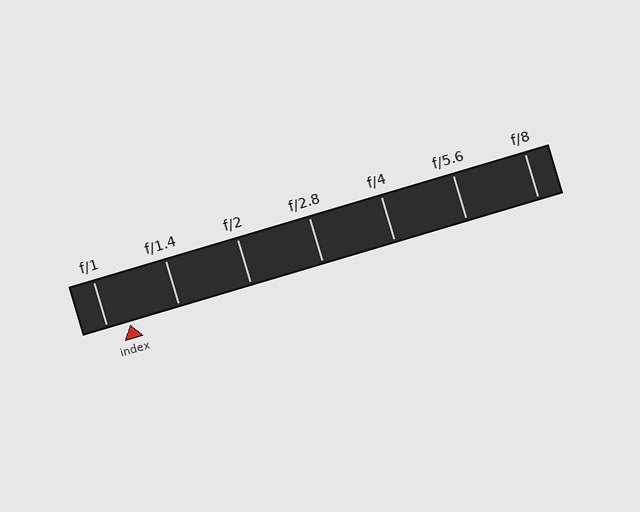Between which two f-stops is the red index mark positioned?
The index mark is between f/1 and f/1.4.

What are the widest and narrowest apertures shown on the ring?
The widest aperture shown is f/1 and the narrowest is f/8.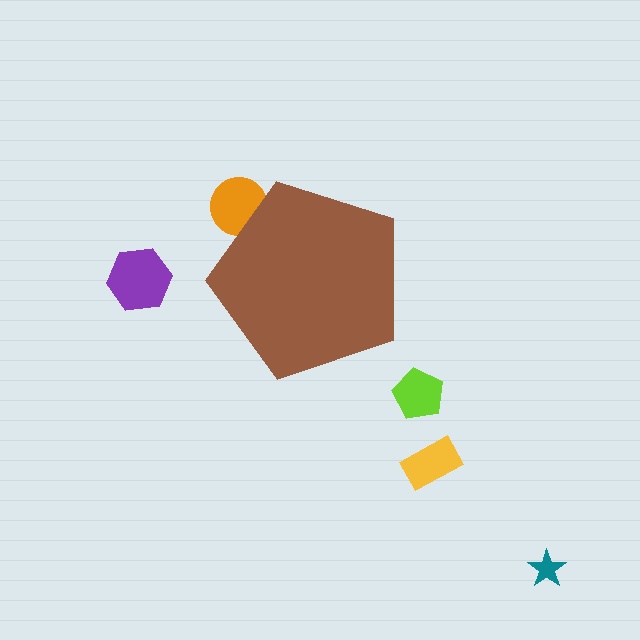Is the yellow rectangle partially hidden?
No, the yellow rectangle is fully visible.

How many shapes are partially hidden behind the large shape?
1 shape is partially hidden.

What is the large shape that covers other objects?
A brown pentagon.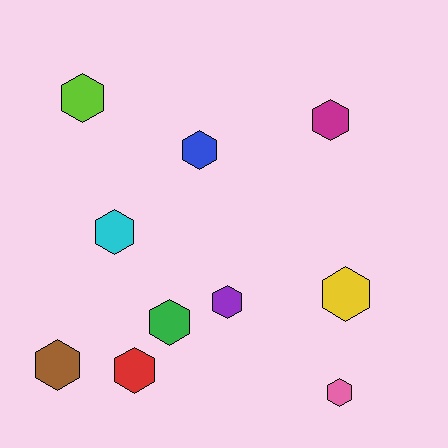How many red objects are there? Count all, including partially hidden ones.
There is 1 red object.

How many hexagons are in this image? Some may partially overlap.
There are 10 hexagons.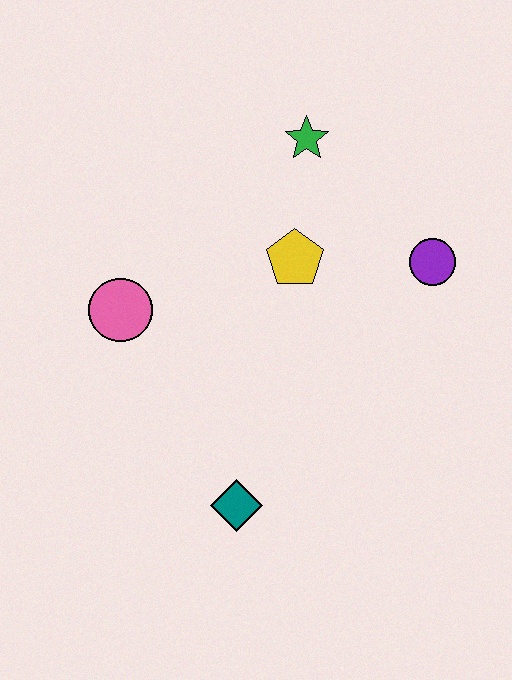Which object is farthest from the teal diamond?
The green star is farthest from the teal diamond.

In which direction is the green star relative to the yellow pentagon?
The green star is above the yellow pentagon.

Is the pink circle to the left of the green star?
Yes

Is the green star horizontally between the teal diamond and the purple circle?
Yes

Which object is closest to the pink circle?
The yellow pentagon is closest to the pink circle.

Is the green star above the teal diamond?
Yes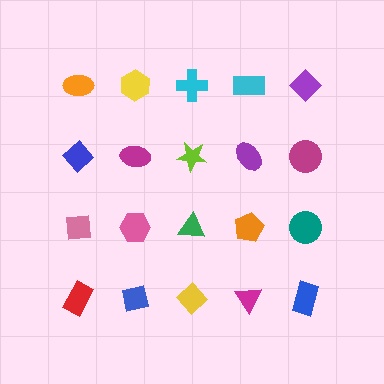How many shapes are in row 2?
5 shapes.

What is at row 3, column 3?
A green triangle.